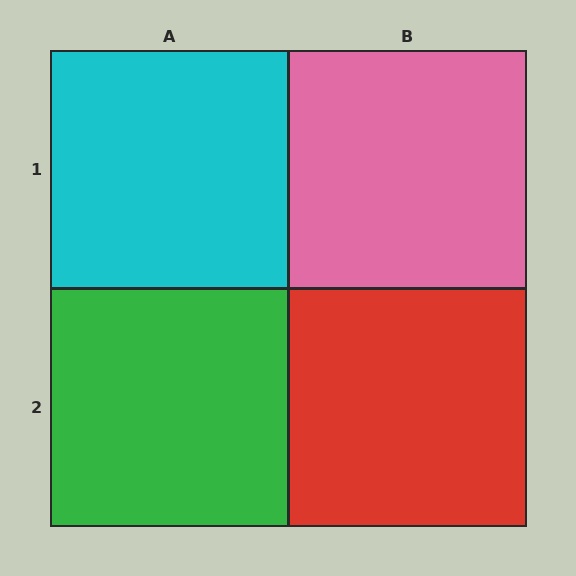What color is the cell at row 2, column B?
Red.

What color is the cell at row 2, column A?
Green.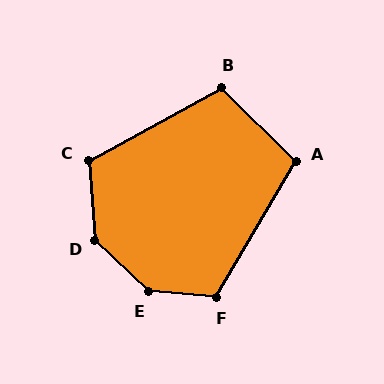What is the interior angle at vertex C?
Approximately 114 degrees (obtuse).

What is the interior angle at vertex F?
Approximately 115 degrees (obtuse).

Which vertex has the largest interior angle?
E, at approximately 142 degrees.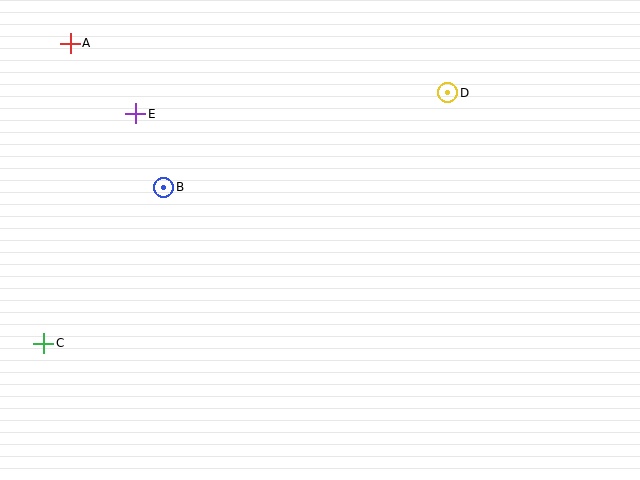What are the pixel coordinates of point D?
Point D is at (448, 93).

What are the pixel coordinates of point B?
Point B is at (164, 187).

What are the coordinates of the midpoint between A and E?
The midpoint between A and E is at (103, 78).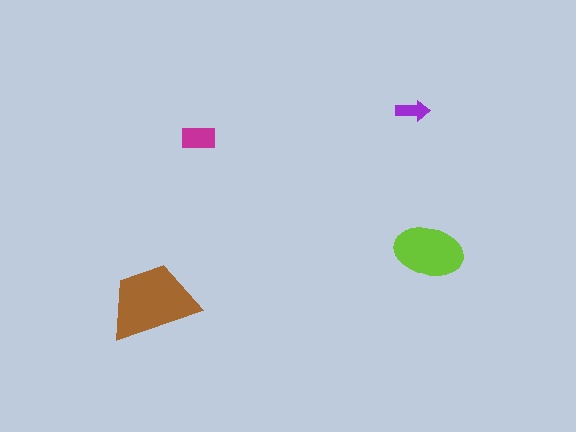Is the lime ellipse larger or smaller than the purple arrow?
Larger.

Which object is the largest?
The brown trapezoid.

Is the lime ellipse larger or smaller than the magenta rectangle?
Larger.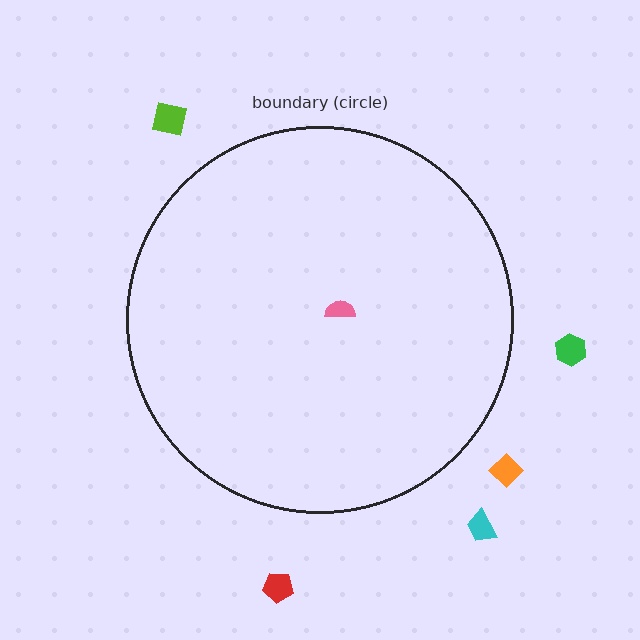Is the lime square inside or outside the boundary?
Outside.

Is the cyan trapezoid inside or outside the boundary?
Outside.